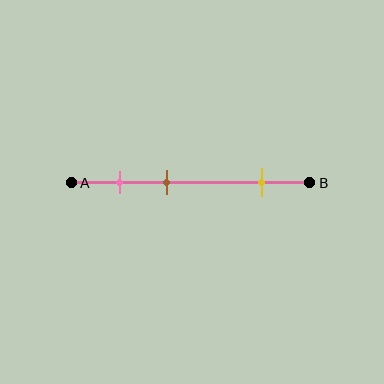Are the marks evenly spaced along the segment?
No, the marks are not evenly spaced.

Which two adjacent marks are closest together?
The pink and brown marks are the closest adjacent pair.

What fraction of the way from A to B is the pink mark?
The pink mark is approximately 20% (0.2) of the way from A to B.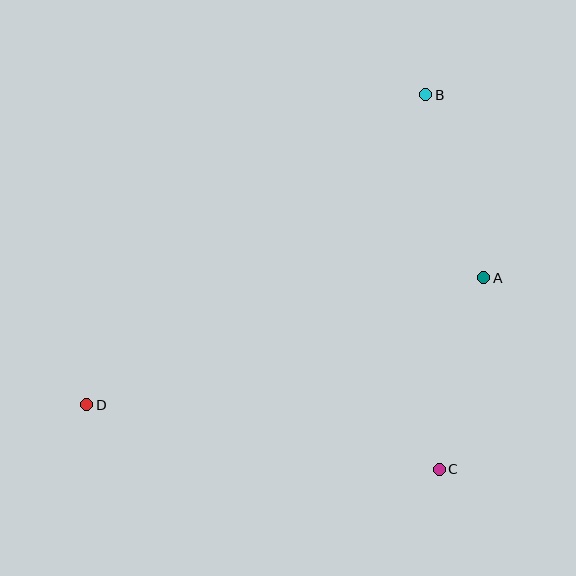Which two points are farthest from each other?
Points B and D are farthest from each other.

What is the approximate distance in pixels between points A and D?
The distance between A and D is approximately 416 pixels.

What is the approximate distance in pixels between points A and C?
The distance between A and C is approximately 197 pixels.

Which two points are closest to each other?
Points A and B are closest to each other.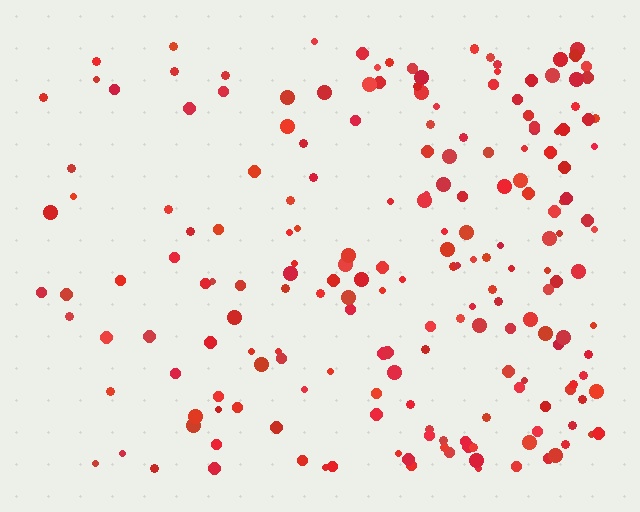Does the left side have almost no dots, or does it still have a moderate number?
Still a moderate number, just noticeably fewer than the right.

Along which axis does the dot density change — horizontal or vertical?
Horizontal.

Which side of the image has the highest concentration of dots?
The right.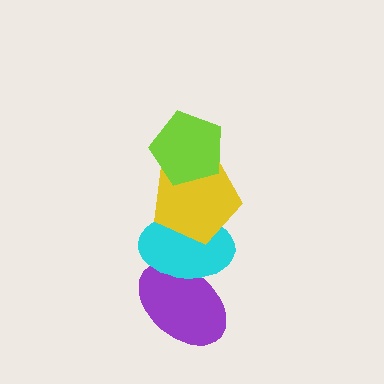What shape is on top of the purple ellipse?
The cyan ellipse is on top of the purple ellipse.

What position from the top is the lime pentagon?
The lime pentagon is 1st from the top.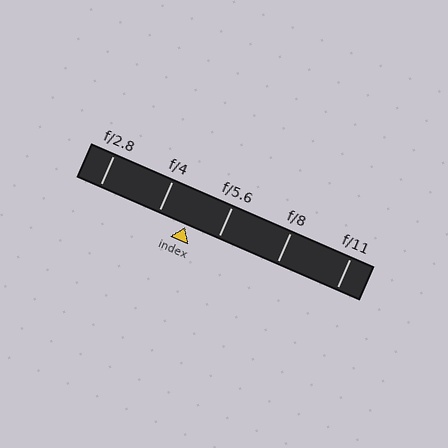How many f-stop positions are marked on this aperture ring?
There are 5 f-stop positions marked.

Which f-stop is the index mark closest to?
The index mark is closest to f/4.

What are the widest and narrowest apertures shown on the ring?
The widest aperture shown is f/2.8 and the narrowest is f/11.